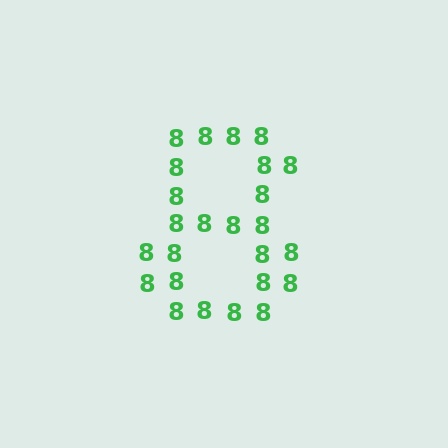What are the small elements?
The small elements are digit 8's.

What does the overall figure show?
The overall figure shows the digit 8.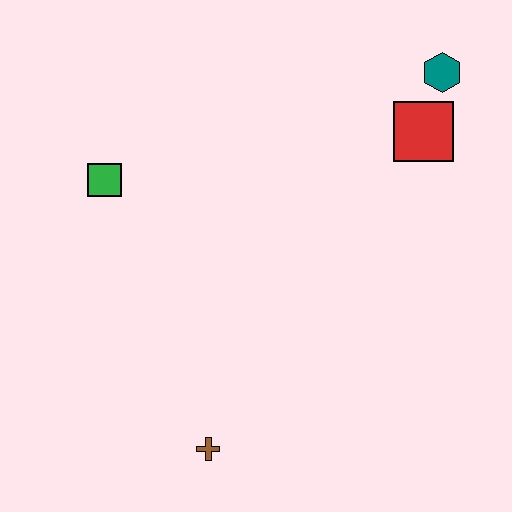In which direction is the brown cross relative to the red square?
The brown cross is below the red square.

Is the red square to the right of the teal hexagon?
No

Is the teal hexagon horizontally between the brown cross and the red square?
No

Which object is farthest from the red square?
The brown cross is farthest from the red square.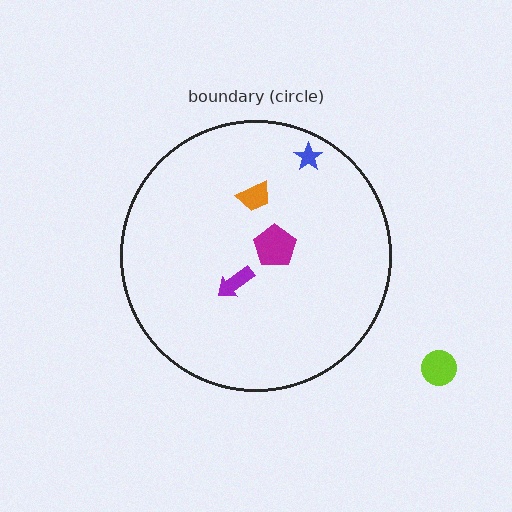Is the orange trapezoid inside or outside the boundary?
Inside.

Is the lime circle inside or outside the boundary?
Outside.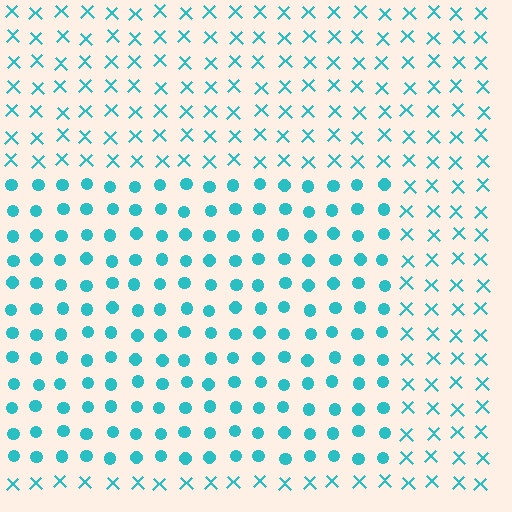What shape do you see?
I see a rectangle.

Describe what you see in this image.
The image is filled with small cyan elements arranged in a uniform grid. A rectangle-shaped region contains circles, while the surrounding area contains X marks. The boundary is defined purely by the change in element shape.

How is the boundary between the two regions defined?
The boundary is defined by a change in element shape: circles inside vs. X marks outside. All elements share the same color and spacing.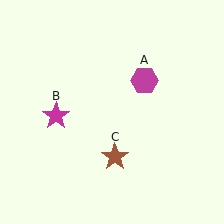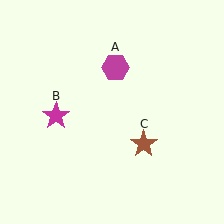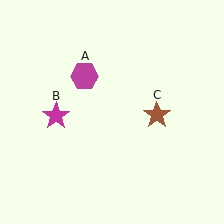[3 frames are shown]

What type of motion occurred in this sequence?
The magenta hexagon (object A), brown star (object C) rotated counterclockwise around the center of the scene.